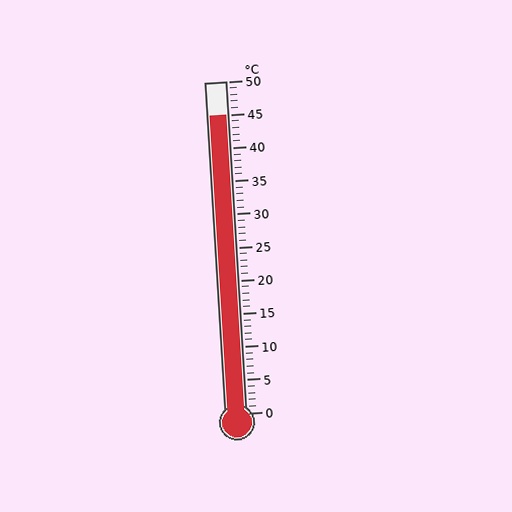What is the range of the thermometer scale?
The thermometer scale ranges from 0°C to 50°C.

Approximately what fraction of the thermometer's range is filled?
The thermometer is filled to approximately 90% of its range.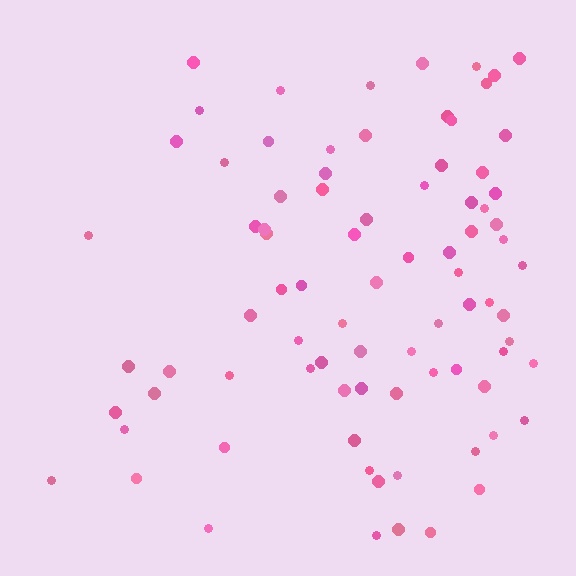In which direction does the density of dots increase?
From left to right, with the right side densest.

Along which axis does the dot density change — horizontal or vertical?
Horizontal.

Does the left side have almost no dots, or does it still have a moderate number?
Still a moderate number, just noticeably fewer than the right.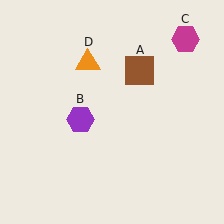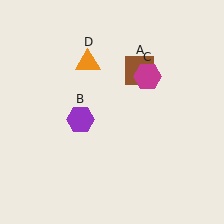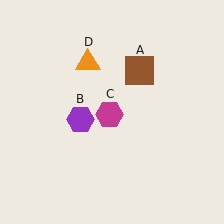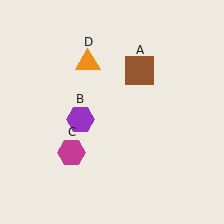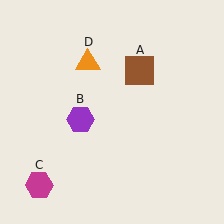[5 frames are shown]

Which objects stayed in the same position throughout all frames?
Brown square (object A) and purple hexagon (object B) and orange triangle (object D) remained stationary.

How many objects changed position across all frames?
1 object changed position: magenta hexagon (object C).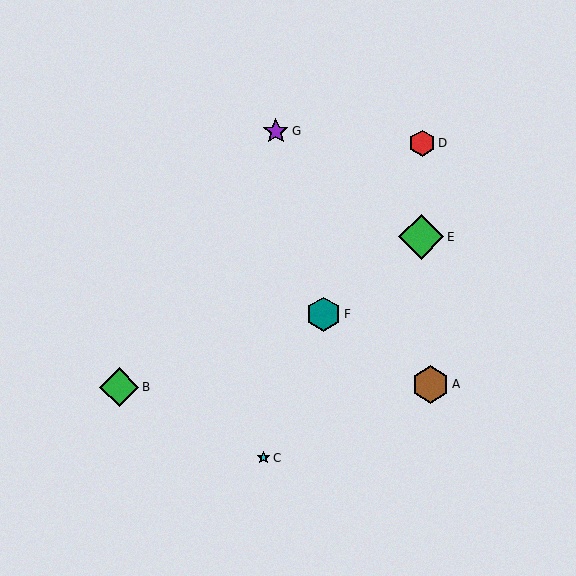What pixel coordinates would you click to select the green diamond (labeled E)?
Click at (421, 237) to select the green diamond E.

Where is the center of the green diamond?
The center of the green diamond is at (421, 237).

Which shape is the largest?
The green diamond (labeled E) is the largest.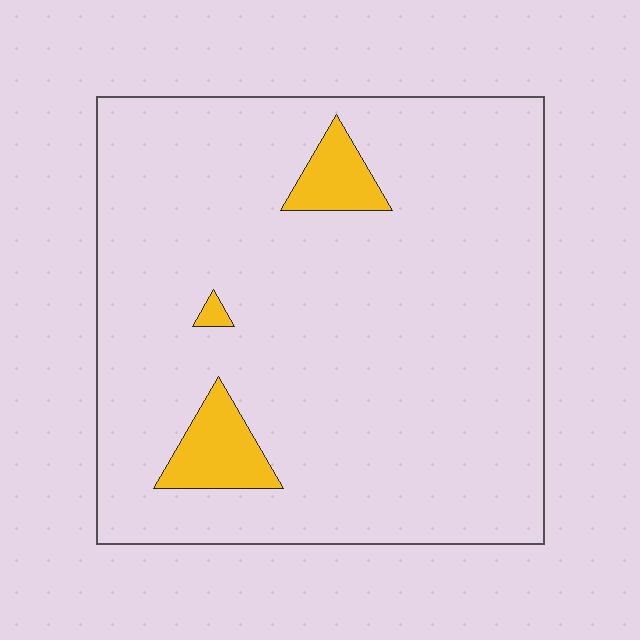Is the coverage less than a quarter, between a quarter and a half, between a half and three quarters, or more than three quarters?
Less than a quarter.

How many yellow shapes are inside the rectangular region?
3.